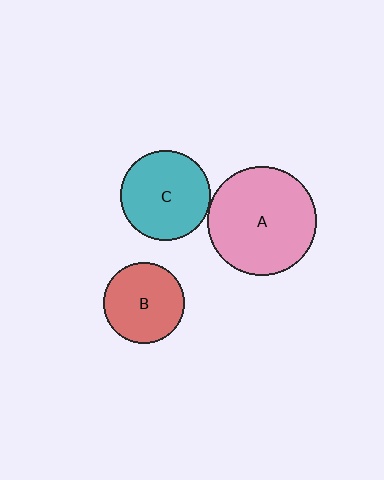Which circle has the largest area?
Circle A (pink).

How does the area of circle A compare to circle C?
Approximately 1.5 times.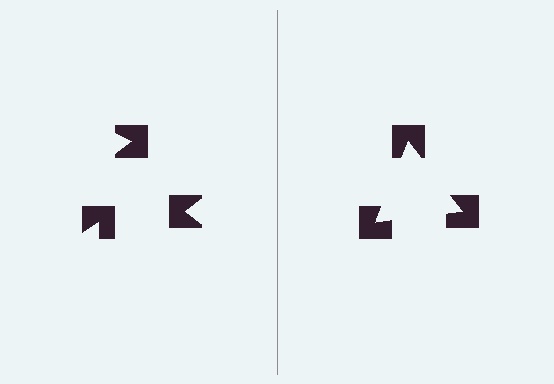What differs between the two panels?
The notched squares are positioned identically on both sides; only the wedge orientations differ. On the right they align to a triangle; on the left they are misaligned.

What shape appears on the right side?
An illusory triangle.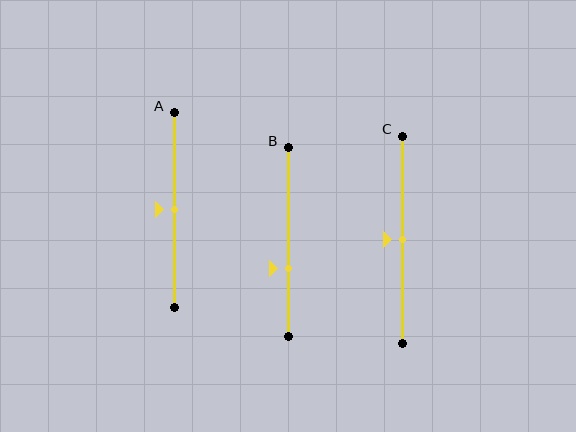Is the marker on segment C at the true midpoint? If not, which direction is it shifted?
Yes, the marker on segment C is at the true midpoint.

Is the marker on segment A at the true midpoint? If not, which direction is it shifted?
Yes, the marker on segment A is at the true midpoint.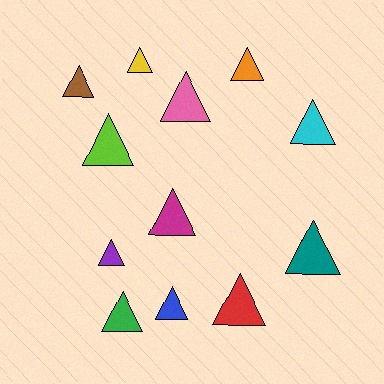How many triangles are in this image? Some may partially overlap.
There are 12 triangles.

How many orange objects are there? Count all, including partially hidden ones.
There is 1 orange object.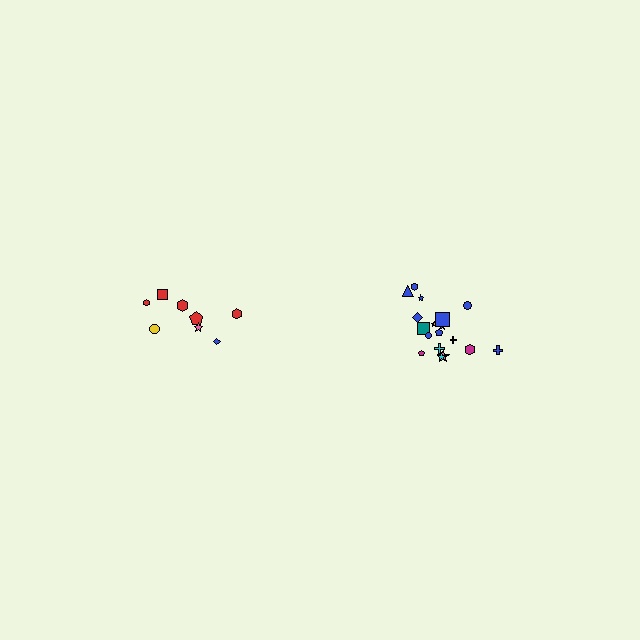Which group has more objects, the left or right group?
The right group.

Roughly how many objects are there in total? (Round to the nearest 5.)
Roughly 25 objects in total.